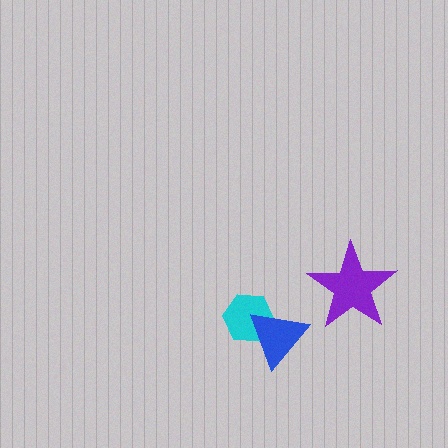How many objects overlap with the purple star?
0 objects overlap with the purple star.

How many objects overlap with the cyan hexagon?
1 object overlaps with the cyan hexagon.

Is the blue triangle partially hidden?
No, no other shape covers it.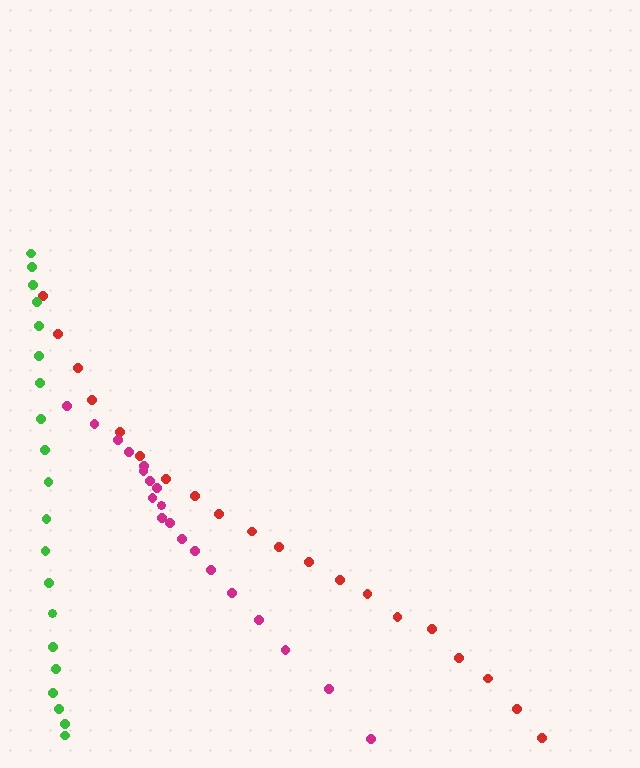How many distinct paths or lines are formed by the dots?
There are 3 distinct paths.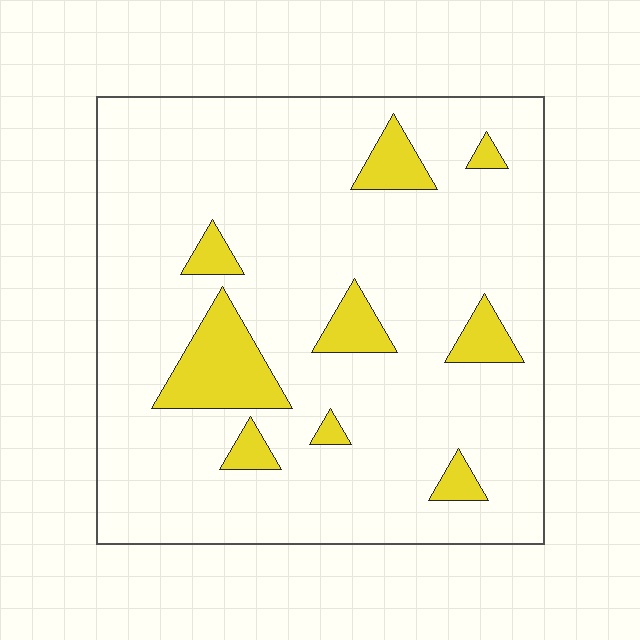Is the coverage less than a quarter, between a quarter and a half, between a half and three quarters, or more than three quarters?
Less than a quarter.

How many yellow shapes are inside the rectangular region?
9.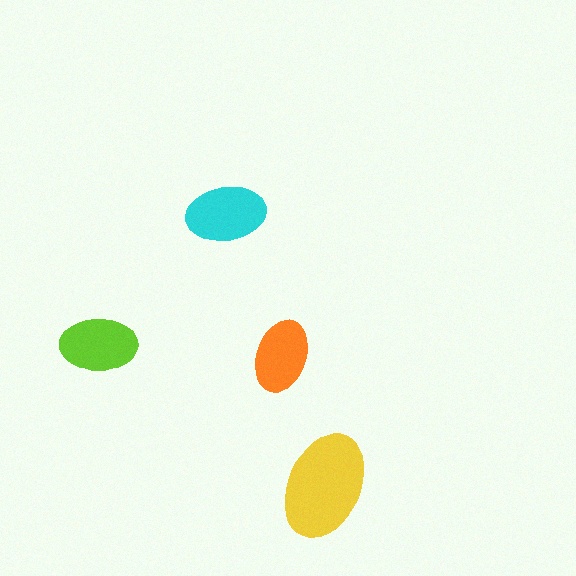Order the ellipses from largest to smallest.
the yellow one, the cyan one, the lime one, the orange one.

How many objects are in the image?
There are 4 objects in the image.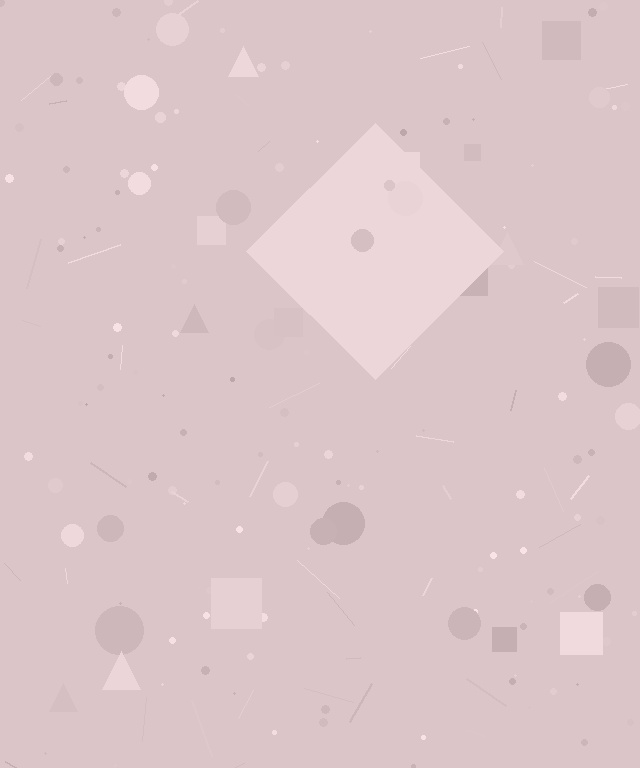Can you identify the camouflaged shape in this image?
The camouflaged shape is a diamond.